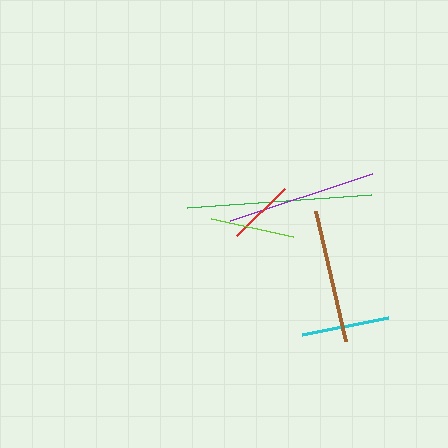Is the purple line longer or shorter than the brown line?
The purple line is longer than the brown line.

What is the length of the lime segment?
The lime segment is approximately 84 pixels long.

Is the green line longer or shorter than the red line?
The green line is longer than the red line.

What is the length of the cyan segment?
The cyan segment is approximately 88 pixels long.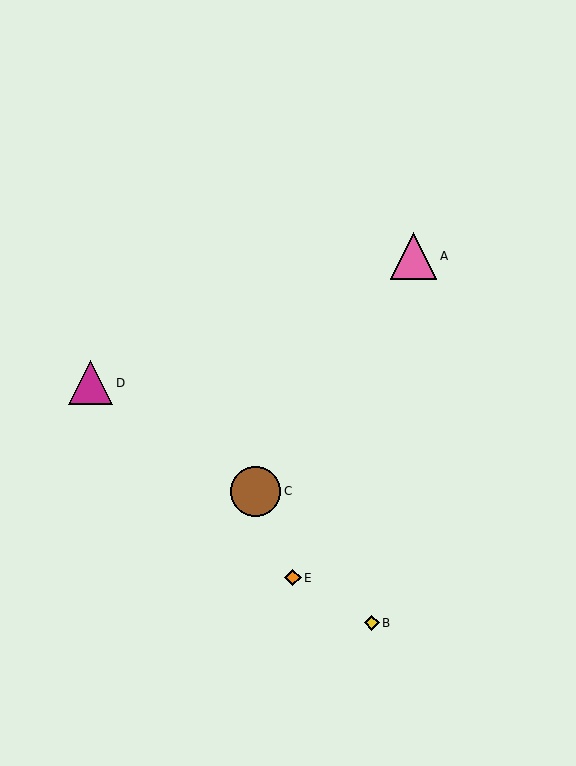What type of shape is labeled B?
Shape B is a yellow diamond.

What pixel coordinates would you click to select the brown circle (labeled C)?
Click at (256, 491) to select the brown circle C.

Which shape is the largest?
The brown circle (labeled C) is the largest.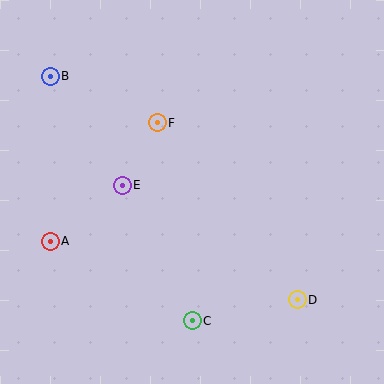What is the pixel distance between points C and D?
The distance between C and D is 107 pixels.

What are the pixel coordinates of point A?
Point A is at (50, 241).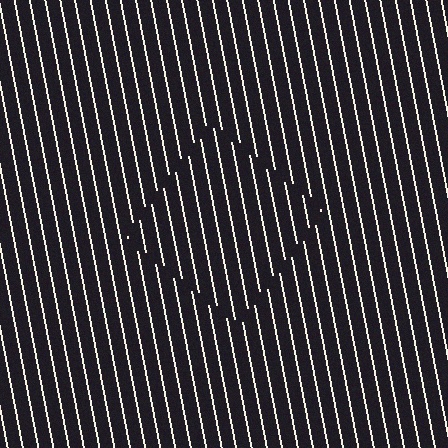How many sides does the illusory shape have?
4 sides — the line-ends trace a square.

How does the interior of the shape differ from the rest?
The interior of the shape contains the same grating, shifted by half a period — the contour is defined by the phase discontinuity where line-ends from the inner and outer gratings abut.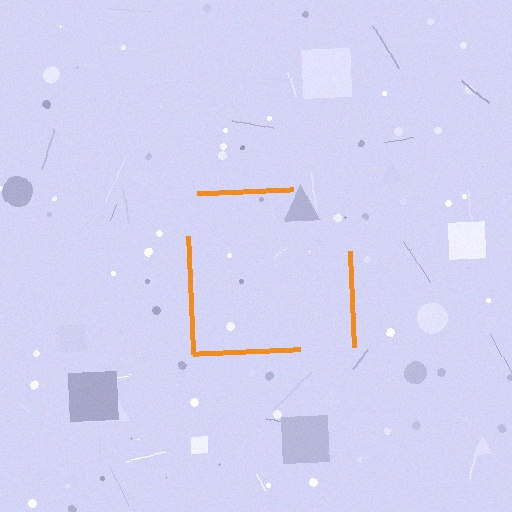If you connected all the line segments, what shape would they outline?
They would outline a square.